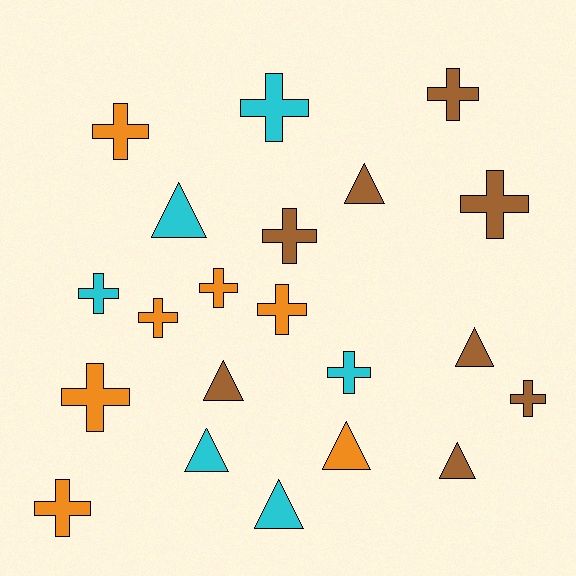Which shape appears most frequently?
Cross, with 13 objects.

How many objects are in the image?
There are 21 objects.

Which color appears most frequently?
Brown, with 8 objects.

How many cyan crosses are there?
There are 3 cyan crosses.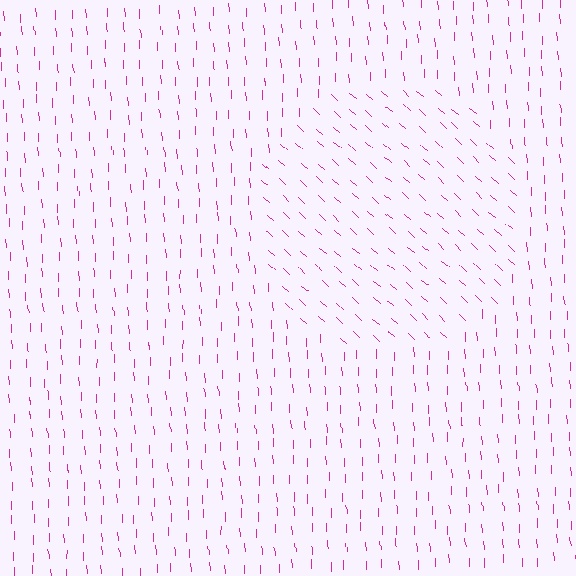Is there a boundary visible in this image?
Yes, there is a texture boundary formed by a change in line orientation.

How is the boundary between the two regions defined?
The boundary is defined purely by a change in line orientation (approximately 45 degrees difference). All lines are the same color and thickness.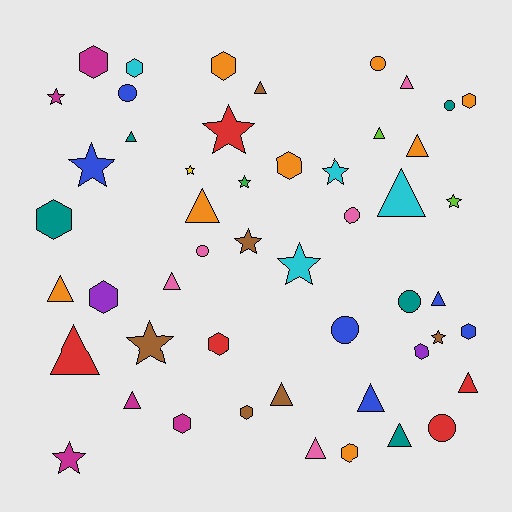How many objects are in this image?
There are 50 objects.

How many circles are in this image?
There are 8 circles.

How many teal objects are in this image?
There are 5 teal objects.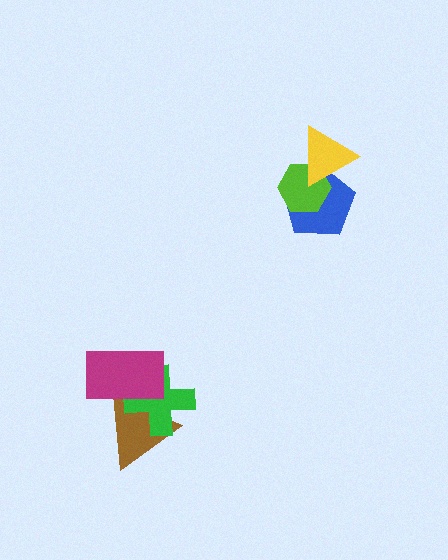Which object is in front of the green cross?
The magenta rectangle is in front of the green cross.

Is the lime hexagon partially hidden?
Yes, it is partially covered by another shape.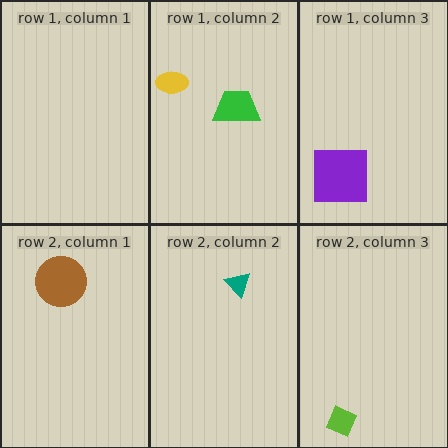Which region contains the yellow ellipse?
The row 1, column 2 region.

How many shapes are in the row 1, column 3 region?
1.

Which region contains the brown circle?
The row 2, column 1 region.